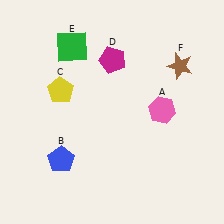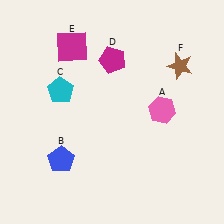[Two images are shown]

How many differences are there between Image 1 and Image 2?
There are 2 differences between the two images.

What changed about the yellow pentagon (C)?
In Image 1, C is yellow. In Image 2, it changed to cyan.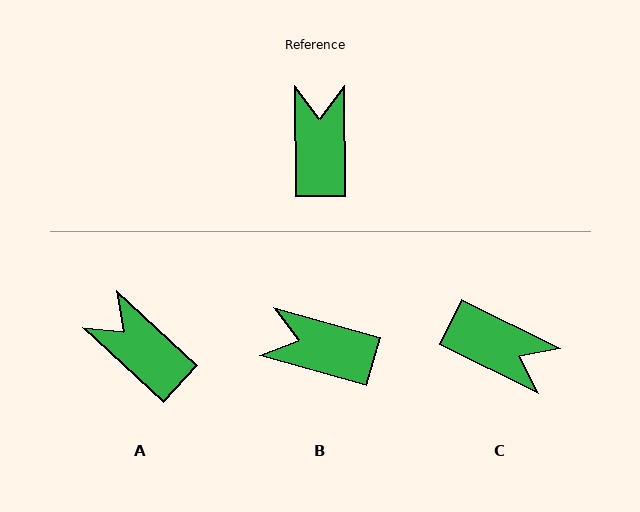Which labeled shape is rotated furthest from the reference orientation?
C, about 117 degrees away.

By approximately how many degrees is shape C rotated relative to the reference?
Approximately 117 degrees clockwise.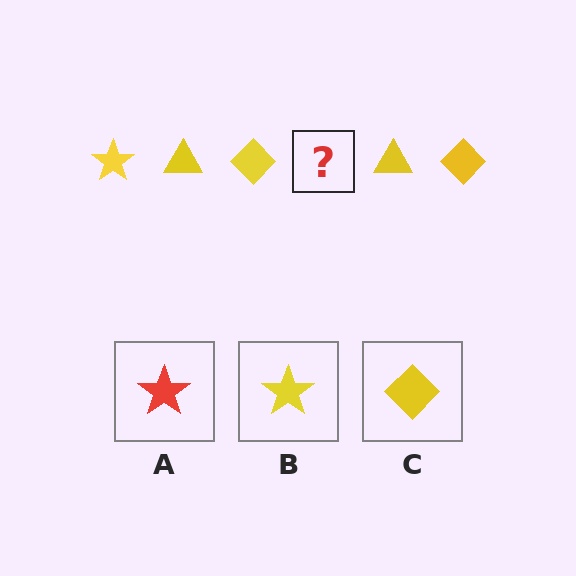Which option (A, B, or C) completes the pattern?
B.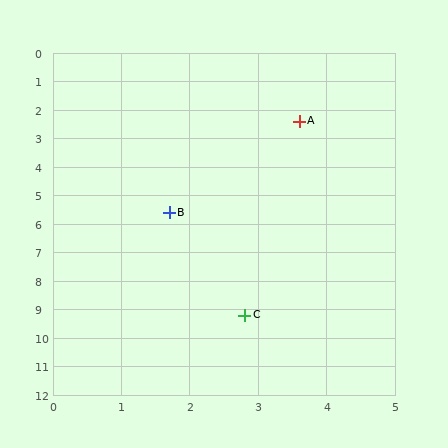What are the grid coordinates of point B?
Point B is at approximately (1.7, 5.6).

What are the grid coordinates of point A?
Point A is at approximately (3.6, 2.4).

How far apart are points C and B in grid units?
Points C and B are about 3.8 grid units apart.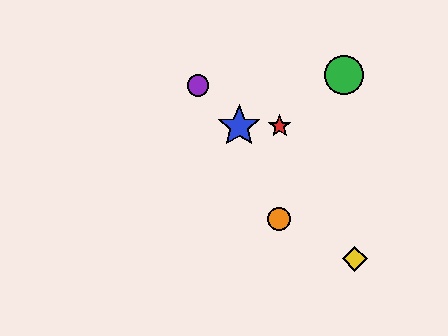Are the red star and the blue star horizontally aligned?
Yes, both are at y≈126.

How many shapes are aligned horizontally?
2 shapes (the red star, the blue star) are aligned horizontally.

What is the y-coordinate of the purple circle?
The purple circle is at y≈85.